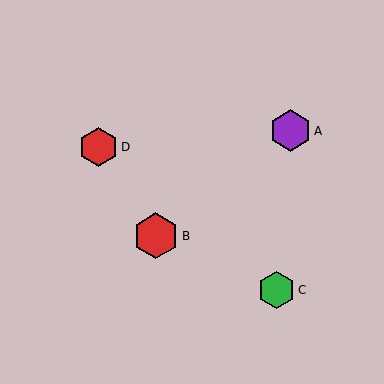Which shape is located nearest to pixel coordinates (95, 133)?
The red hexagon (labeled D) at (98, 147) is nearest to that location.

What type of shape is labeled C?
Shape C is a green hexagon.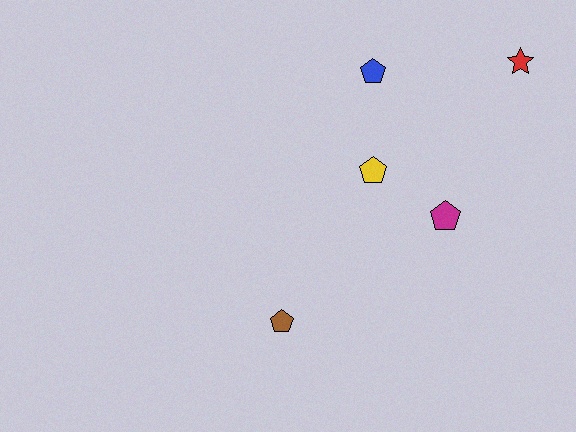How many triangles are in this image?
There are no triangles.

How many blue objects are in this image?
There is 1 blue object.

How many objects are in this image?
There are 5 objects.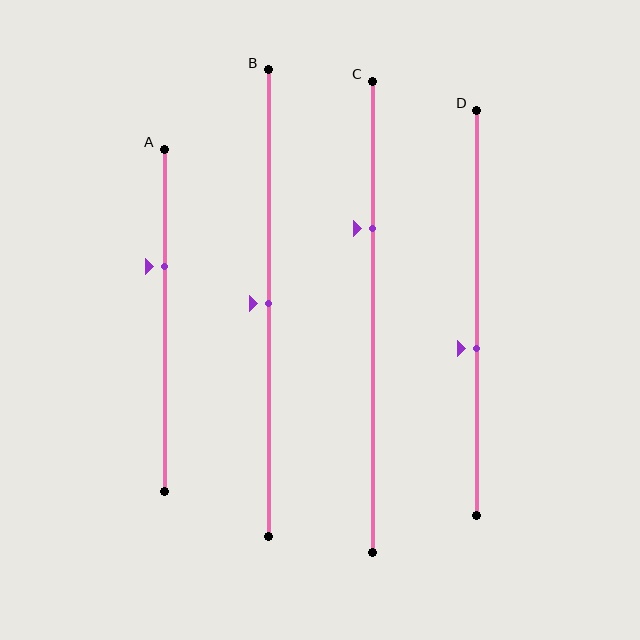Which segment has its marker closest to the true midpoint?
Segment B has its marker closest to the true midpoint.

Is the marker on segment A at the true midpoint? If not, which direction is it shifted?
No, the marker on segment A is shifted upward by about 16% of the segment length.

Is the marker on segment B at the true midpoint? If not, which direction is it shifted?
Yes, the marker on segment B is at the true midpoint.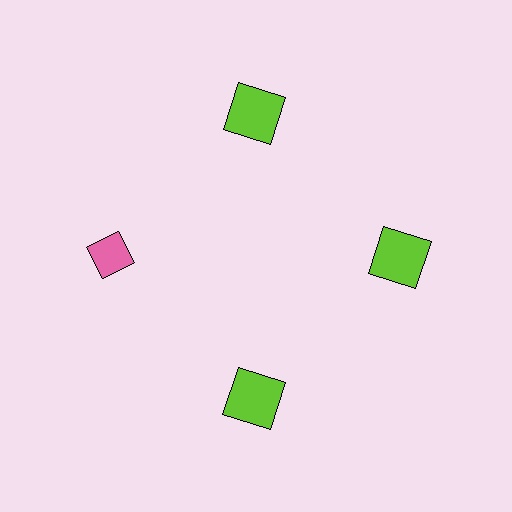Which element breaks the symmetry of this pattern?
The pink diamond at roughly the 9 o'clock position breaks the symmetry. All other shapes are lime squares.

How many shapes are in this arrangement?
There are 4 shapes arranged in a ring pattern.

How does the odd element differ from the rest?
It differs in both color (pink instead of lime) and shape (diamond instead of square).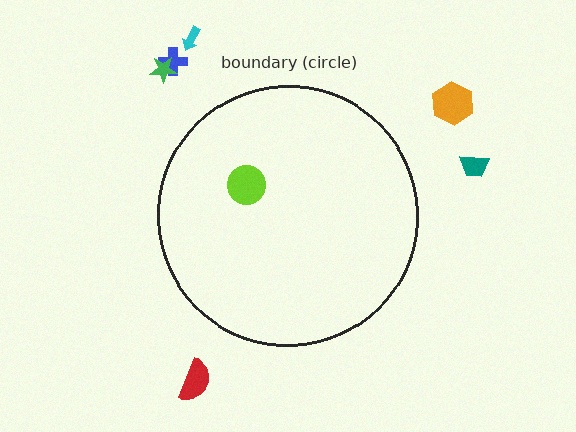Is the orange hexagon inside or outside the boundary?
Outside.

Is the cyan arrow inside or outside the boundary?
Outside.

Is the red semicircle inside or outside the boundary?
Outside.